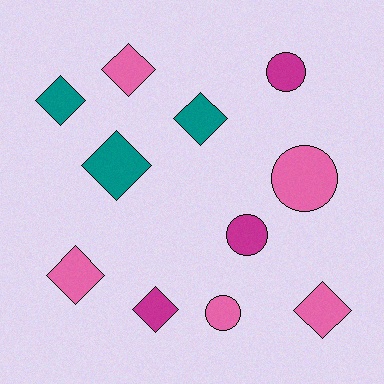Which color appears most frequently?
Pink, with 5 objects.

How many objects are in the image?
There are 11 objects.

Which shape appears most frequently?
Diamond, with 7 objects.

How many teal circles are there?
There are no teal circles.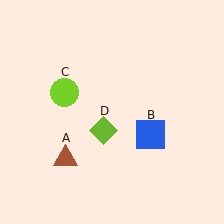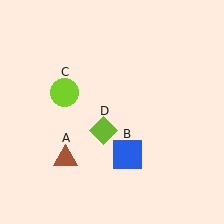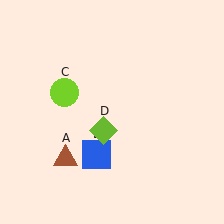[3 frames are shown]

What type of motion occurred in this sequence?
The blue square (object B) rotated clockwise around the center of the scene.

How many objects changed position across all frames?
1 object changed position: blue square (object B).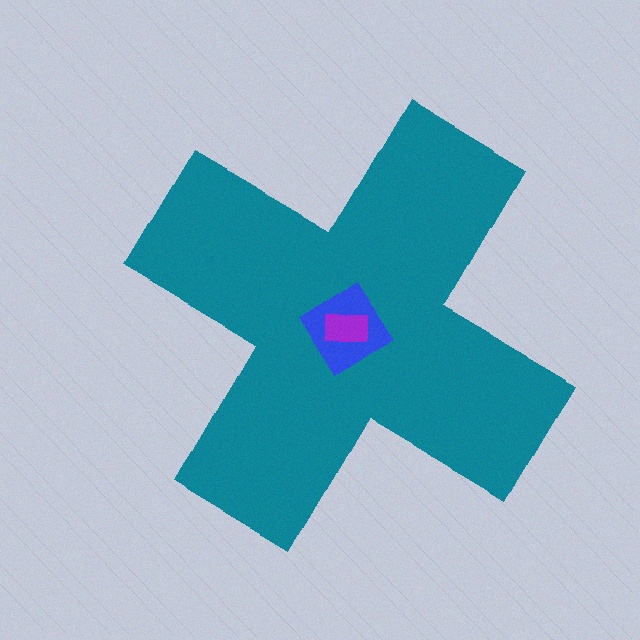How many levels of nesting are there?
3.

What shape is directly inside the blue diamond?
The purple rectangle.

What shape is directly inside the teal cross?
The blue diamond.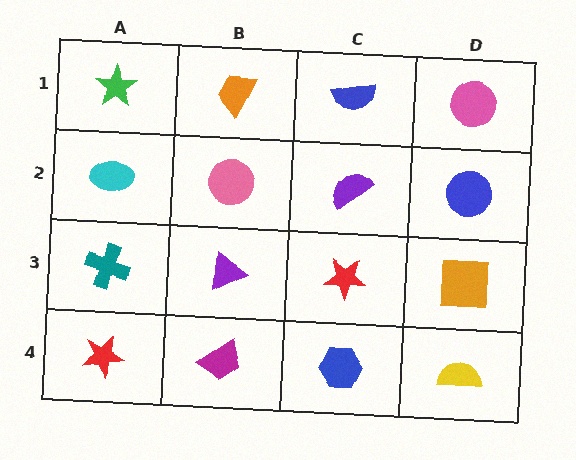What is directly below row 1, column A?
A cyan ellipse.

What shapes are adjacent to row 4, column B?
A purple triangle (row 3, column B), a red star (row 4, column A), a blue hexagon (row 4, column C).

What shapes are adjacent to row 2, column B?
An orange trapezoid (row 1, column B), a purple triangle (row 3, column B), a cyan ellipse (row 2, column A), a purple semicircle (row 2, column C).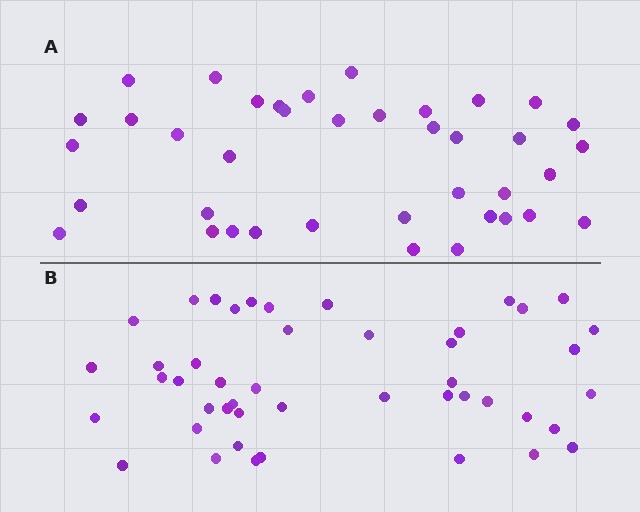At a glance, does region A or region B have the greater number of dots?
Region B (the bottom region) has more dots.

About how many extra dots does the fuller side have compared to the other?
Region B has roughly 8 or so more dots than region A.